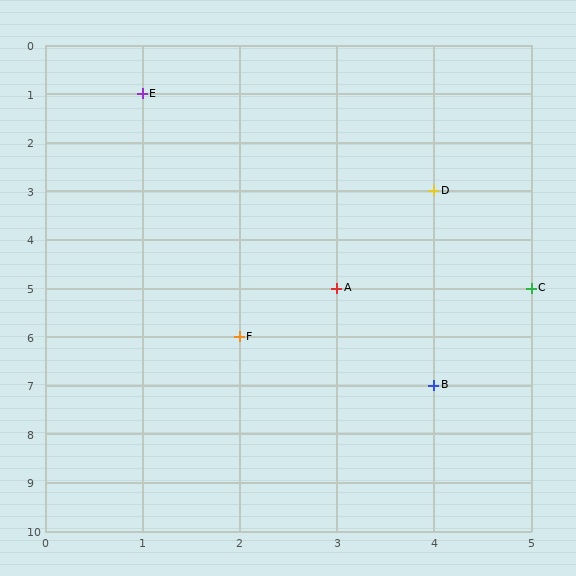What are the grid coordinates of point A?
Point A is at grid coordinates (3, 5).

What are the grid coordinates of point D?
Point D is at grid coordinates (4, 3).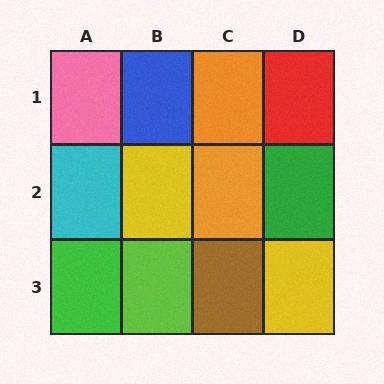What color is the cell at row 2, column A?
Cyan.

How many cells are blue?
1 cell is blue.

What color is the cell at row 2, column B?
Yellow.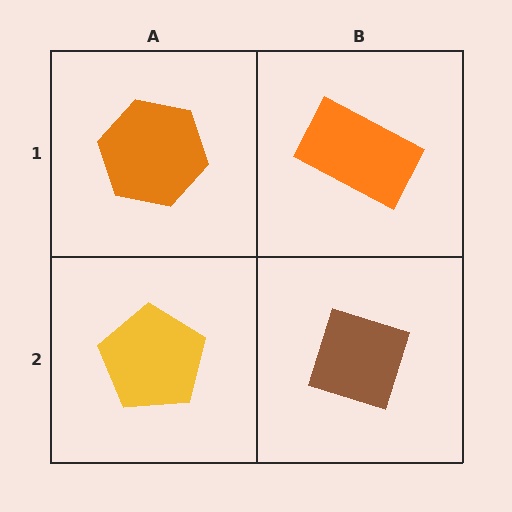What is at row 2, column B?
A brown diamond.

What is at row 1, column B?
An orange rectangle.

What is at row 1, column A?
An orange hexagon.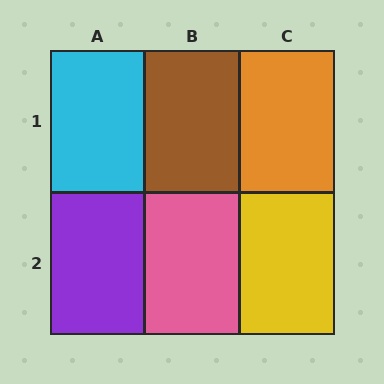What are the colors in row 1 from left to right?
Cyan, brown, orange.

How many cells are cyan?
1 cell is cyan.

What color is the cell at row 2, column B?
Pink.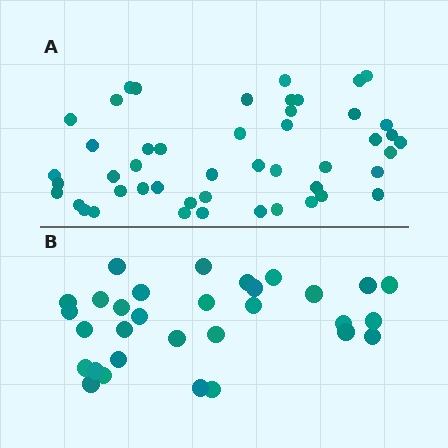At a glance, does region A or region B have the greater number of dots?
Region A (the top region) has more dots.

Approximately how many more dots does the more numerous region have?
Region A has approximately 15 more dots than region B.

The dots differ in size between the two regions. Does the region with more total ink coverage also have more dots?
No. Region B has more total ink coverage because its dots are larger, but region A actually contains more individual dots. Total area can be misleading — the number of items is what matters here.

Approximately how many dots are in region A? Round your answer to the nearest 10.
About 50 dots. (The exact count is 48, which rounds to 50.)